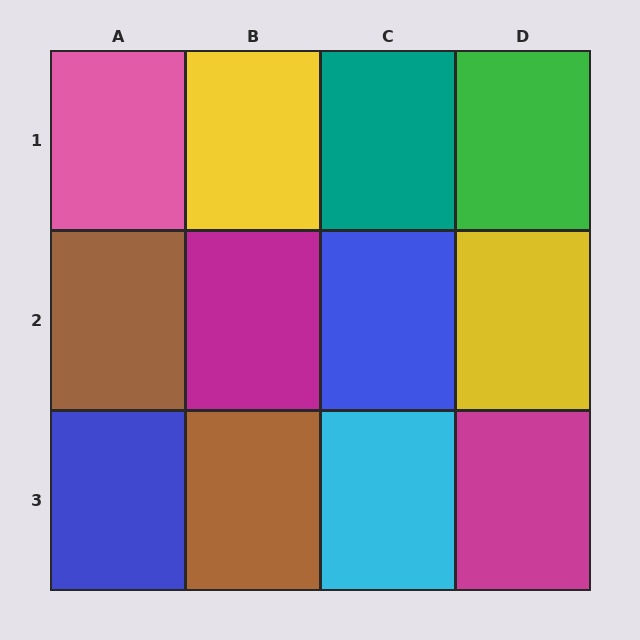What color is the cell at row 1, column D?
Green.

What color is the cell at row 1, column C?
Teal.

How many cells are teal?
1 cell is teal.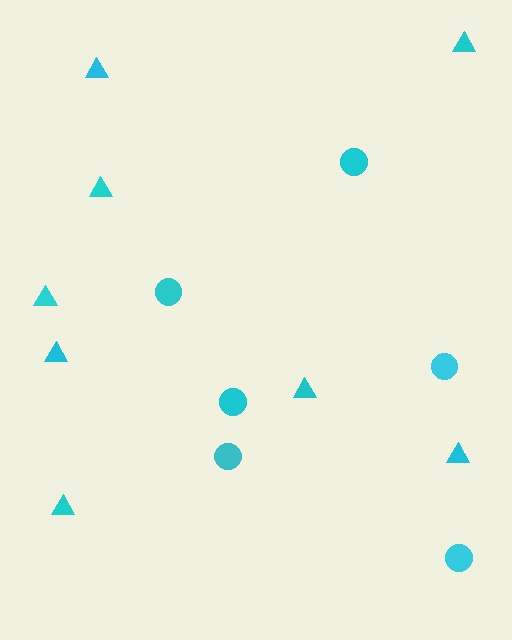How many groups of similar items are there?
There are 2 groups: one group of triangles (8) and one group of circles (6).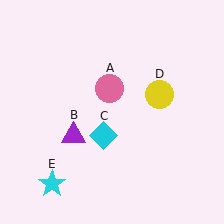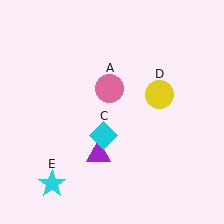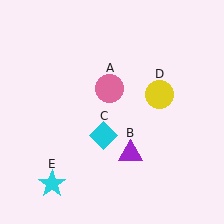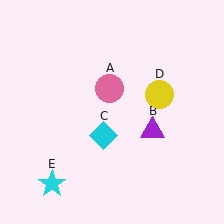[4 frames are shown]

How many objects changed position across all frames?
1 object changed position: purple triangle (object B).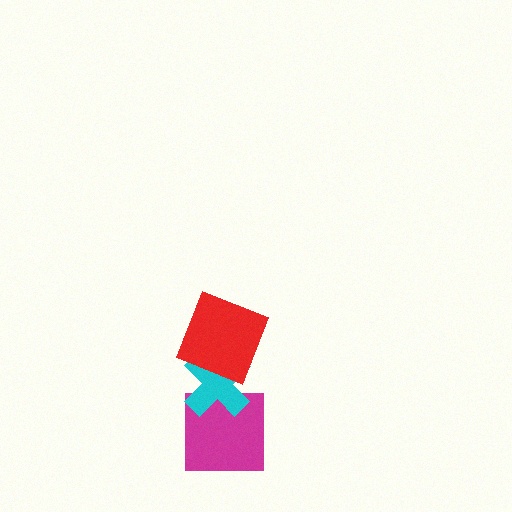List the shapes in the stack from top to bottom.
From top to bottom: the red square, the cyan cross, the magenta square.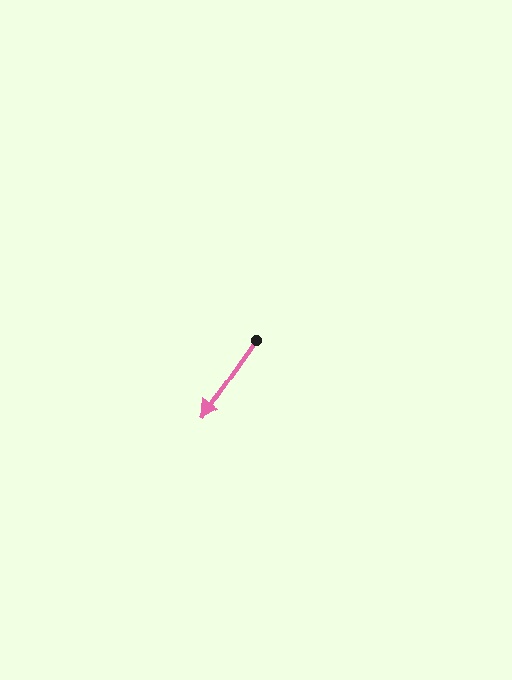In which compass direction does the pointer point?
Southwest.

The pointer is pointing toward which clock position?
Roughly 7 o'clock.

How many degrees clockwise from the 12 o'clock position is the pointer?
Approximately 215 degrees.